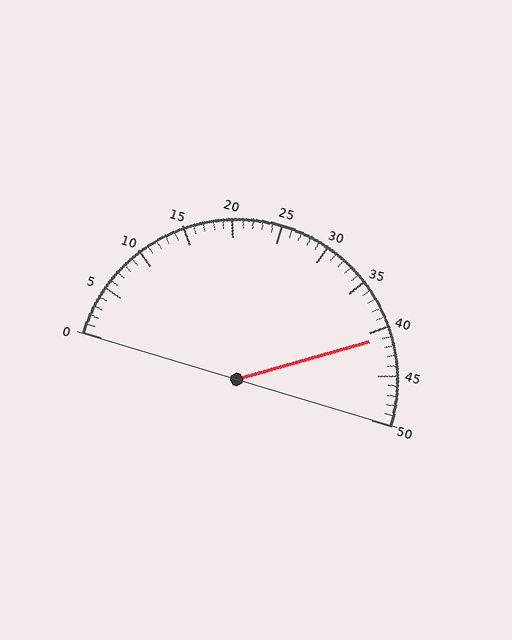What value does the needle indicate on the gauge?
The needle indicates approximately 41.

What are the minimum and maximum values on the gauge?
The gauge ranges from 0 to 50.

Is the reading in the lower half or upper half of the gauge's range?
The reading is in the upper half of the range (0 to 50).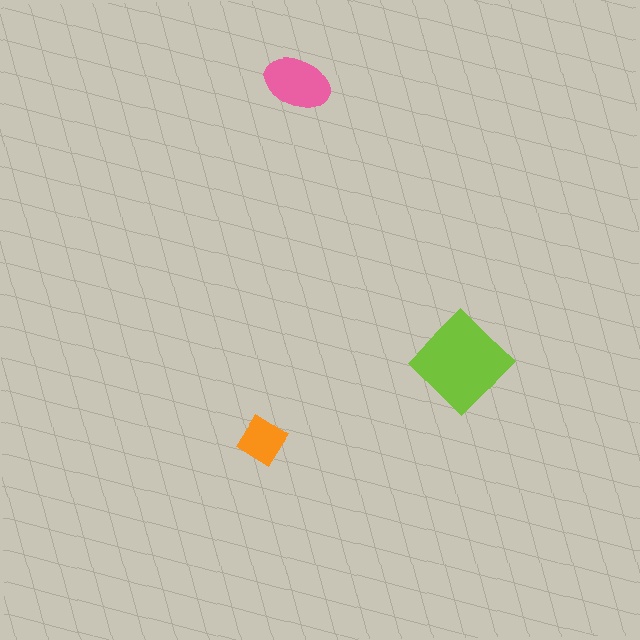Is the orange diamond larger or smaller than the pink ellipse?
Smaller.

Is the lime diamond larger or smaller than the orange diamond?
Larger.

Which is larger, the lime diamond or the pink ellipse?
The lime diamond.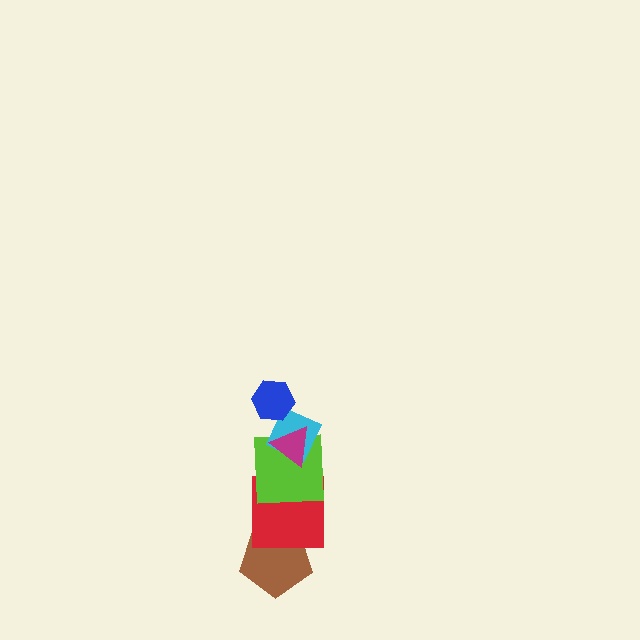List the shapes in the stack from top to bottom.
From top to bottom: the blue hexagon, the magenta triangle, the cyan diamond, the lime square, the red square, the brown pentagon.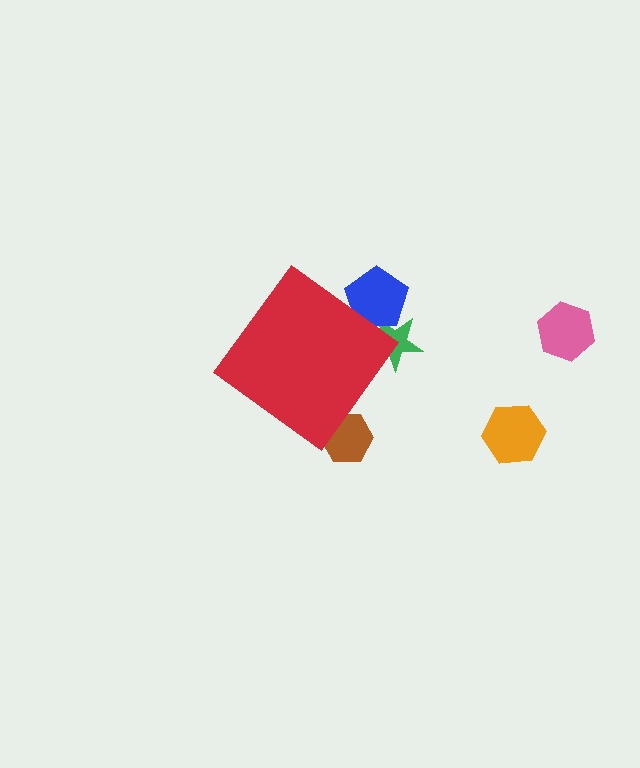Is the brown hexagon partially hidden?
Yes, the brown hexagon is partially hidden behind the red diamond.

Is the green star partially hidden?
Yes, the green star is partially hidden behind the red diamond.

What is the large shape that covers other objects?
A red diamond.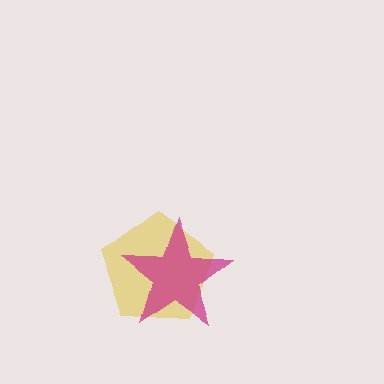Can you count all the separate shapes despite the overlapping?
Yes, there are 2 separate shapes.